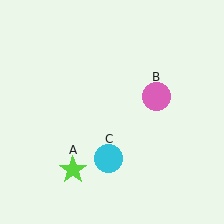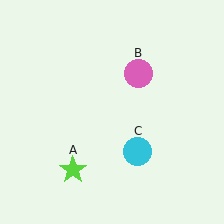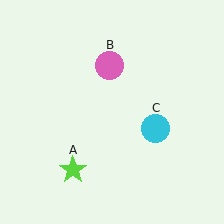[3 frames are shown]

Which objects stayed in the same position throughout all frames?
Lime star (object A) remained stationary.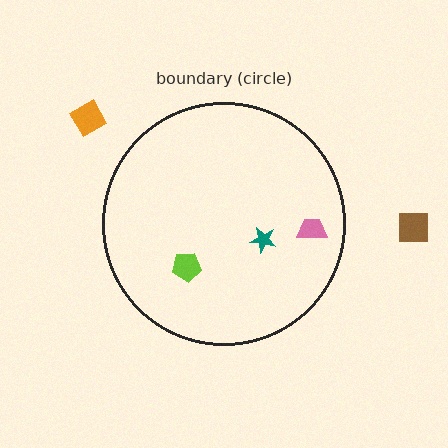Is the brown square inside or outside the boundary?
Outside.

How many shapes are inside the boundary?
3 inside, 2 outside.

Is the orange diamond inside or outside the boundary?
Outside.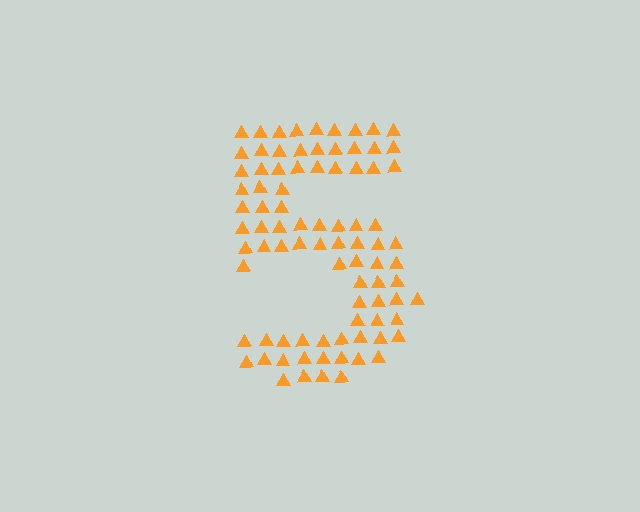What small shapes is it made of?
It is made of small triangles.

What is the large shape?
The large shape is the digit 5.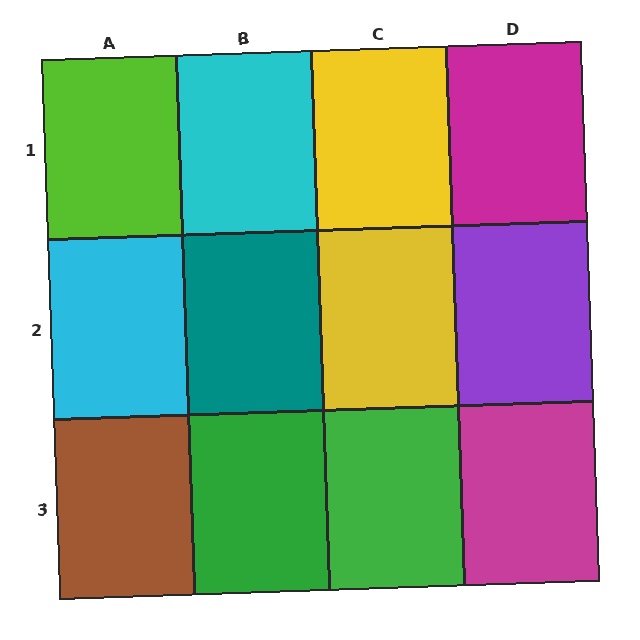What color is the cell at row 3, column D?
Magenta.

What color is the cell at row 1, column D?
Magenta.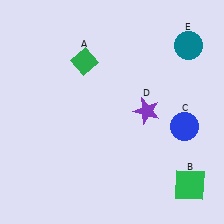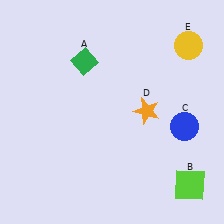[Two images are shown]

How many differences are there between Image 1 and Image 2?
There are 3 differences between the two images.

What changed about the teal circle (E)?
In Image 1, E is teal. In Image 2, it changed to yellow.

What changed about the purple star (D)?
In Image 1, D is purple. In Image 2, it changed to orange.